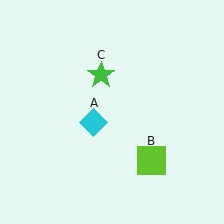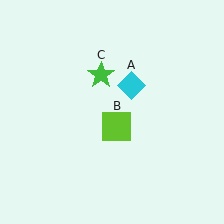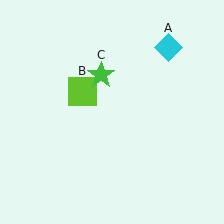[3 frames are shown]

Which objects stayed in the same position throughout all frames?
Green star (object C) remained stationary.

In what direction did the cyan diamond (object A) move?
The cyan diamond (object A) moved up and to the right.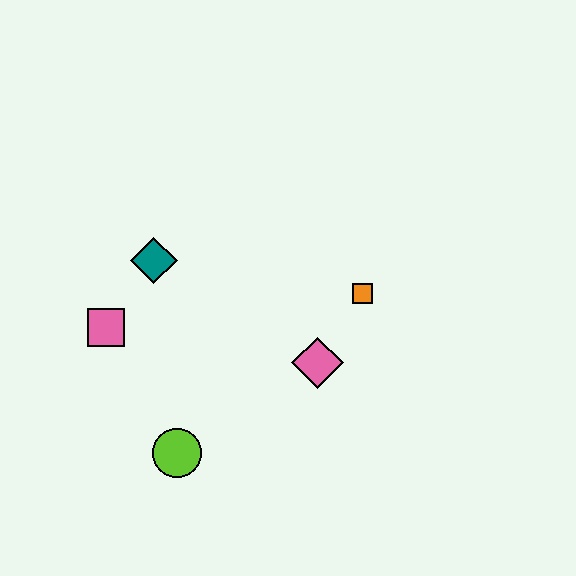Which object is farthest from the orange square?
The pink square is farthest from the orange square.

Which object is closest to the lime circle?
The pink square is closest to the lime circle.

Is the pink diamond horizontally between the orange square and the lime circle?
Yes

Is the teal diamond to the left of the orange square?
Yes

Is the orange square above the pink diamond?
Yes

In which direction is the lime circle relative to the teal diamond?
The lime circle is below the teal diamond.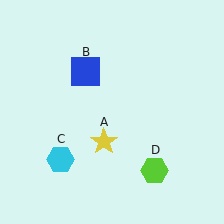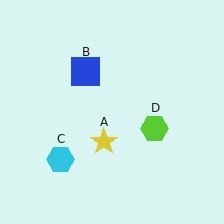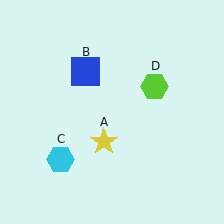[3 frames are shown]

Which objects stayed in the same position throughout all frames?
Yellow star (object A) and blue square (object B) and cyan hexagon (object C) remained stationary.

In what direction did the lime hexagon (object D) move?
The lime hexagon (object D) moved up.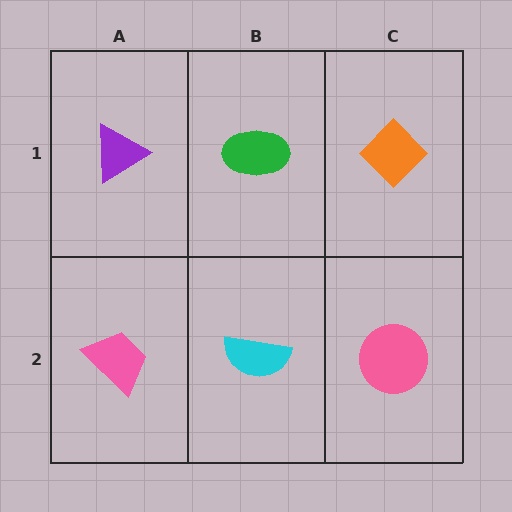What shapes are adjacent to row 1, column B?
A cyan semicircle (row 2, column B), a purple triangle (row 1, column A), an orange diamond (row 1, column C).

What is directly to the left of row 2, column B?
A pink trapezoid.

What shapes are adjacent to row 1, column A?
A pink trapezoid (row 2, column A), a green ellipse (row 1, column B).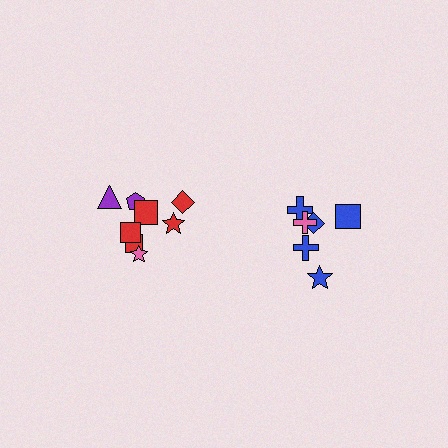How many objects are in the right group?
There are 6 objects.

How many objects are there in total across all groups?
There are 14 objects.